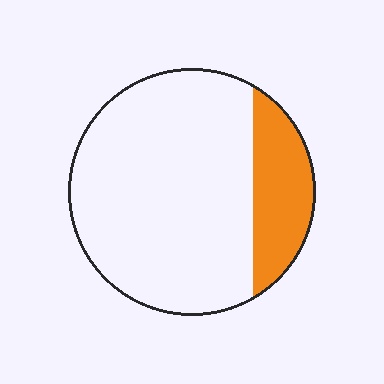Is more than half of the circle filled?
No.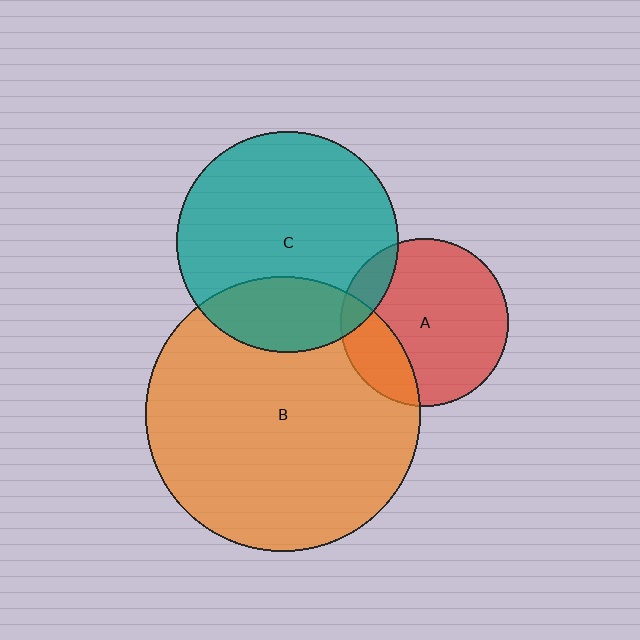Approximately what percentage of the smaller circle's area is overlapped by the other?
Approximately 10%.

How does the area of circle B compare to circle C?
Approximately 1.5 times.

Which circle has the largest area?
Circle B (orange).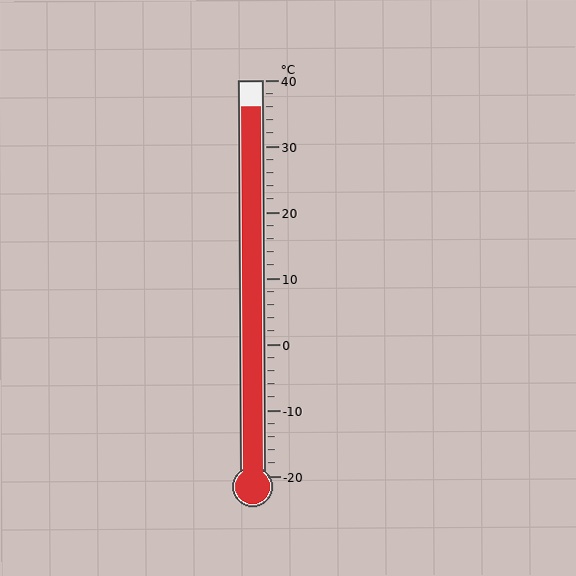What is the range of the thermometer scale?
The thermometer scale ranges from -20°C to 40°C.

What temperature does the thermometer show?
The thermometer shows approximately 36°C.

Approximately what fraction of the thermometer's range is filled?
The thermometer is filled to approximately 95% of its range.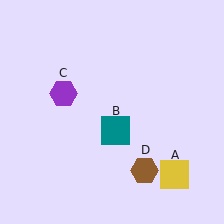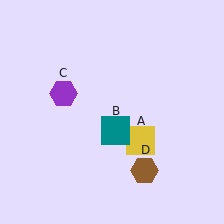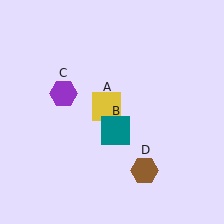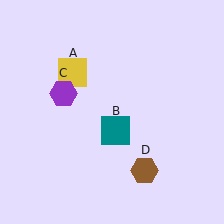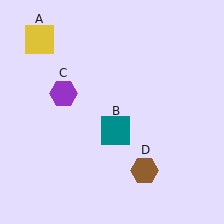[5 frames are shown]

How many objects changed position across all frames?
1 object changed position: yellow square (object A).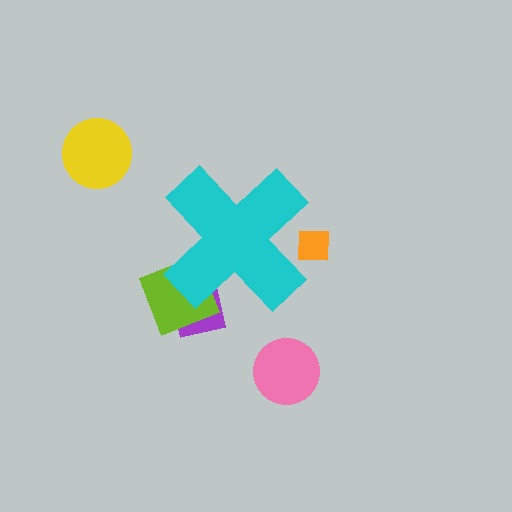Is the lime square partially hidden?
Yes, the lime square is partially hidden behind the cyan cross.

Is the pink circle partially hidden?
No, the pink circle is fully visible.